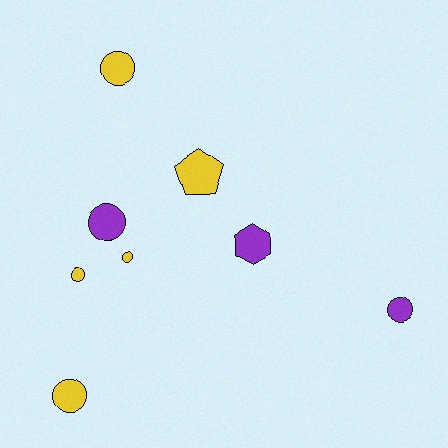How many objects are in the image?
There are 8 objects.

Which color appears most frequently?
Yellow, with 5 objects.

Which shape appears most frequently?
Circle, with 6 objects.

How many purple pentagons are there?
There are no purple pentagons.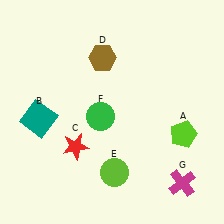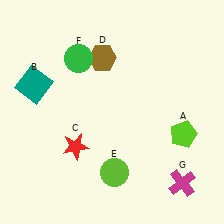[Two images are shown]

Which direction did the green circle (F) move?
The green circle (F) moved up.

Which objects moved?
The objects that moved are: the teal square (B), the green circle (F).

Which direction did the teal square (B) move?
The teal square (B) moved up.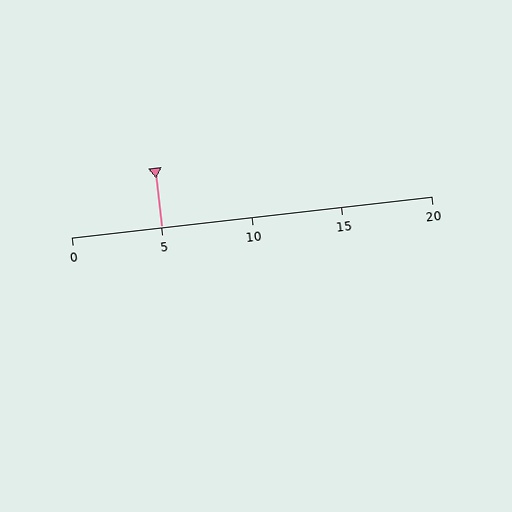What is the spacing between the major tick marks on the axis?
The major ticks are spaced 5 apart.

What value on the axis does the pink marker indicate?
The marker indicates approximately 5.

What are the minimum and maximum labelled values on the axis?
The axis runs from 0 to 20.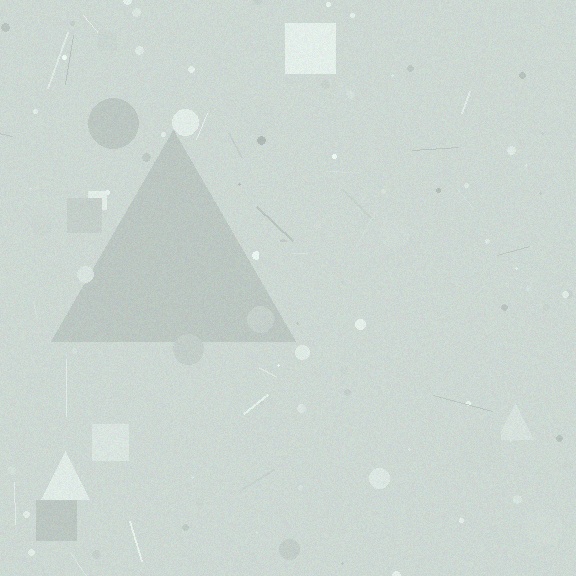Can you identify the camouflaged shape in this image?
The camouflaged shape is a triangle.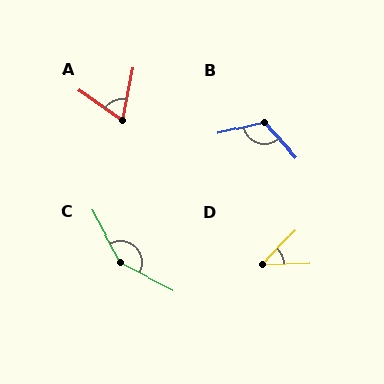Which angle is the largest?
C, at approximately 145 degrees.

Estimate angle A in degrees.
Approximately 67 degrees.